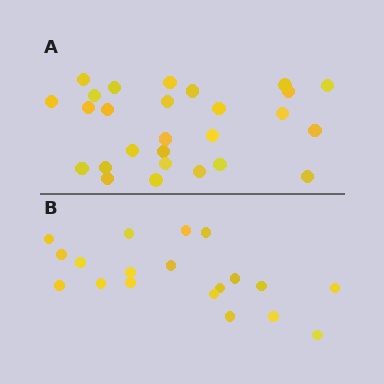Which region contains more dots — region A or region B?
Region A (the top region) has more dots.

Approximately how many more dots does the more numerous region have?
Region A has roughly 8 or so more dots than region B.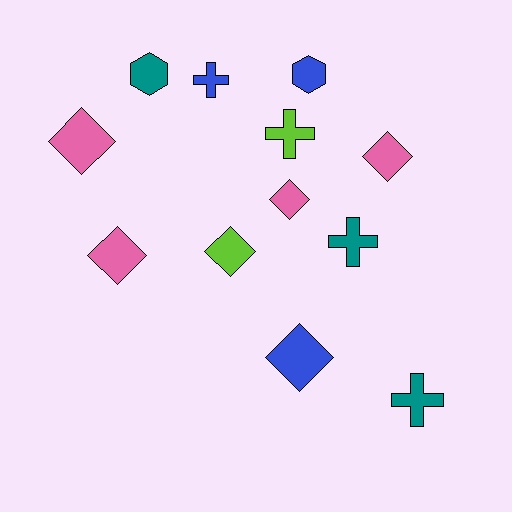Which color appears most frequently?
Pink, with 4 objects.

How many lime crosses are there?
There is 1 lime cross.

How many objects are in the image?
There are 12 objects.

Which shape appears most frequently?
Diamond, with 6 objects.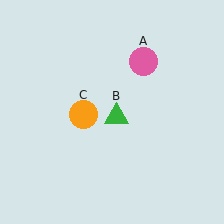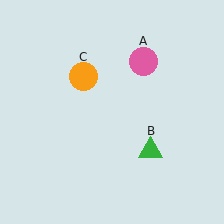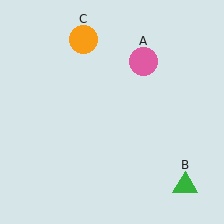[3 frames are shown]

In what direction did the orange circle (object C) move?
The orange circle (object C) moved up.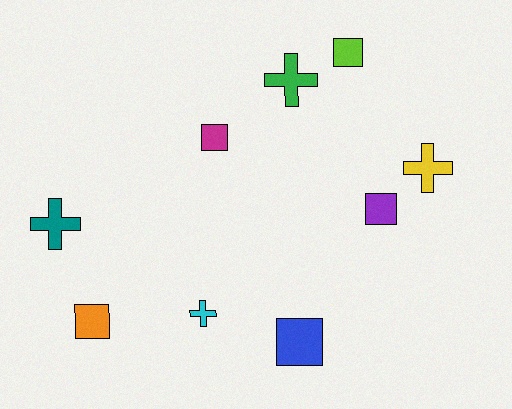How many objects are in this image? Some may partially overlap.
There are 9 objects.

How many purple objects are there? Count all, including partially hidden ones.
There is 1 purple object.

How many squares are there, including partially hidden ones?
There are 5 squares.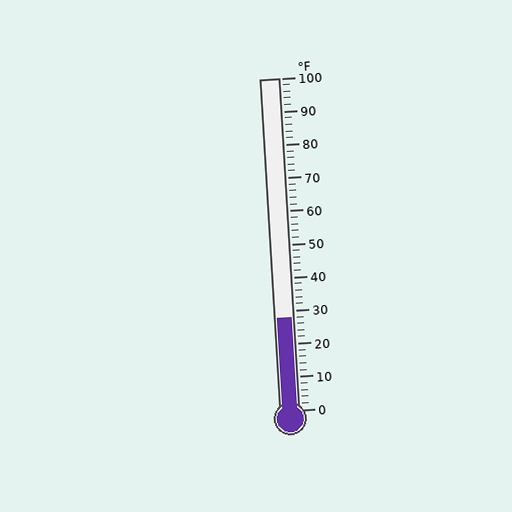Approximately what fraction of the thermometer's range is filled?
The thermometer is filled to approximately 30% of its range.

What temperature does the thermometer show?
The thermometer shows approximately 28°F.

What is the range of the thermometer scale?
The thermometer scale ranges from 0°F to 100°F.